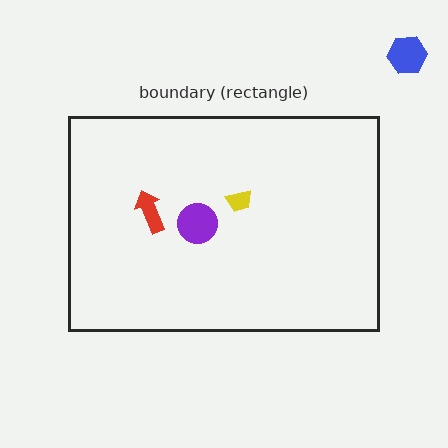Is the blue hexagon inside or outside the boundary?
Outside.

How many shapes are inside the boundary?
3 inside, 1 outside.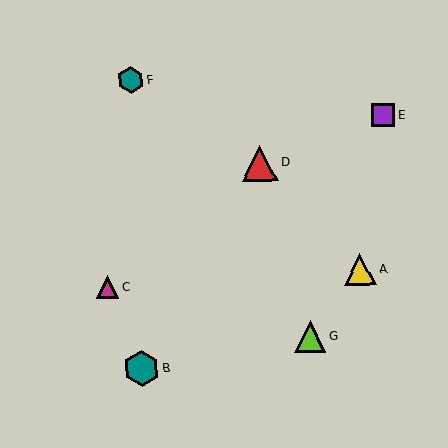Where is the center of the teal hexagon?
The center of the teal hexagon is at (131, 80).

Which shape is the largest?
The teal hexagon (labeled B) is the largest.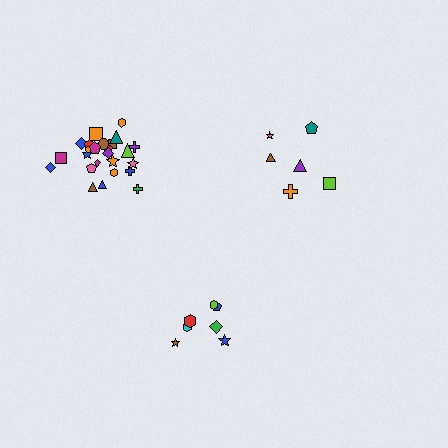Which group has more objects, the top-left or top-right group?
The top-left group.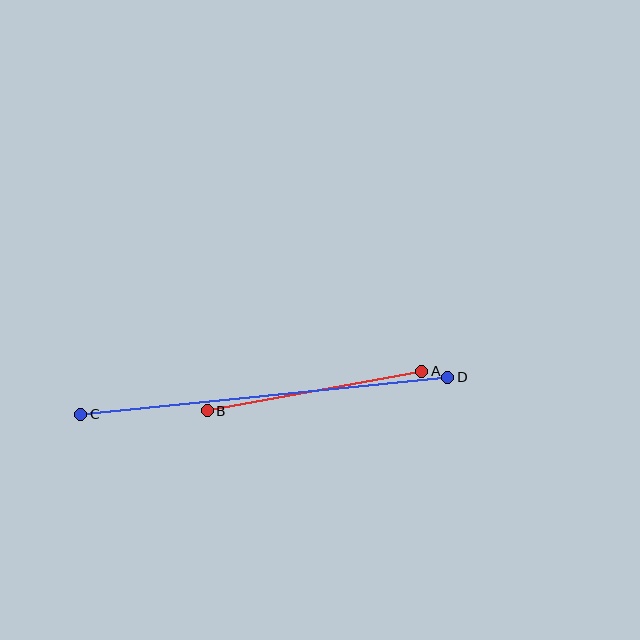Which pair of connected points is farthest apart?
Points C and D are farthest apart.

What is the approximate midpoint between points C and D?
The midpoint is at approximately (264, 396) pixels.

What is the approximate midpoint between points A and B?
The midpoint is at approximately (314, 391) pixels.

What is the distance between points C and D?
The distance is approximately 368 pixels.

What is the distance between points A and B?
The distance is approximately 218 pixels.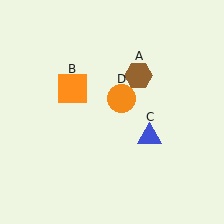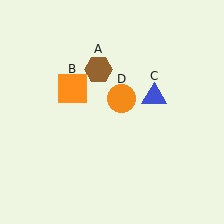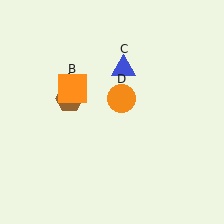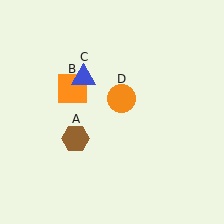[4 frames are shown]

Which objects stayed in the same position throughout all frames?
Orange square (object B) and orange circle (object D) remained stationary.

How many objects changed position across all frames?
2 objects changed position: brown hexagon (object A), blue triangle (object C).